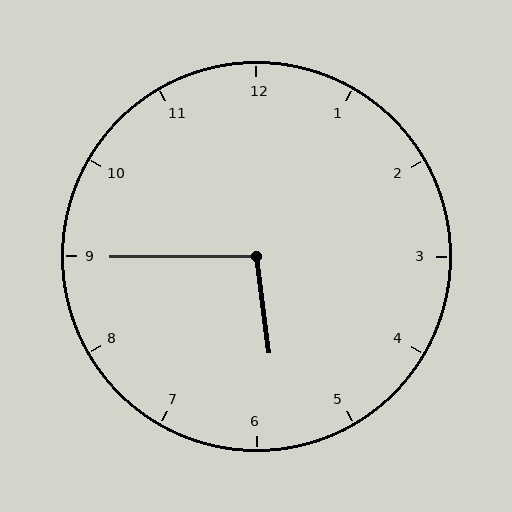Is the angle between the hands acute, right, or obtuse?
It is obtuse.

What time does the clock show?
5:45.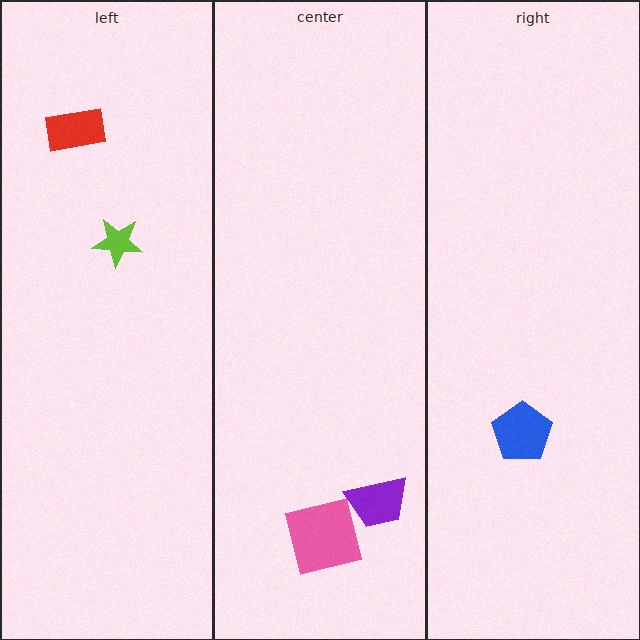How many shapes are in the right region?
1.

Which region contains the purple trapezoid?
The center region.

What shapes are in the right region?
The blue pentagon.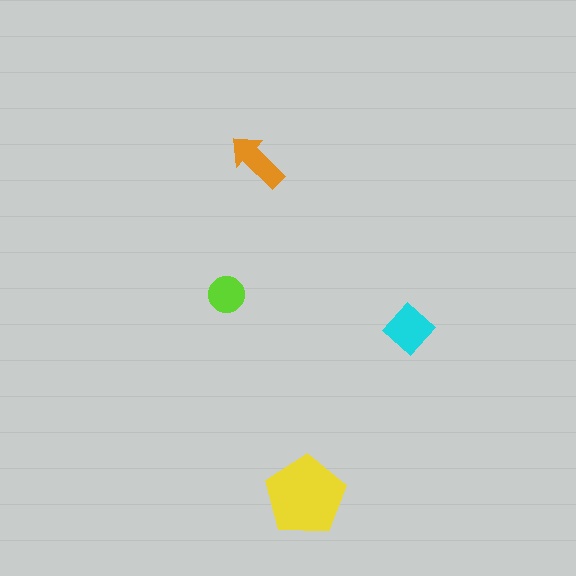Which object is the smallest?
The lime circle.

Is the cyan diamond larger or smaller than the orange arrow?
Larger.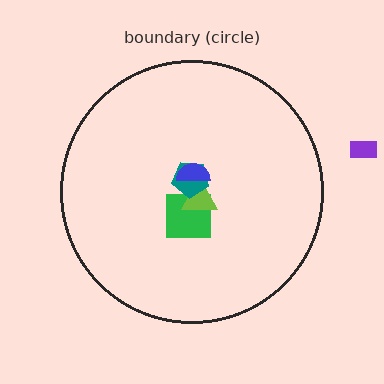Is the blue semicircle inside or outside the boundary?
Inside.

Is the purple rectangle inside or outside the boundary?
Outside.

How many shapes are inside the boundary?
4 inside, 1 outside.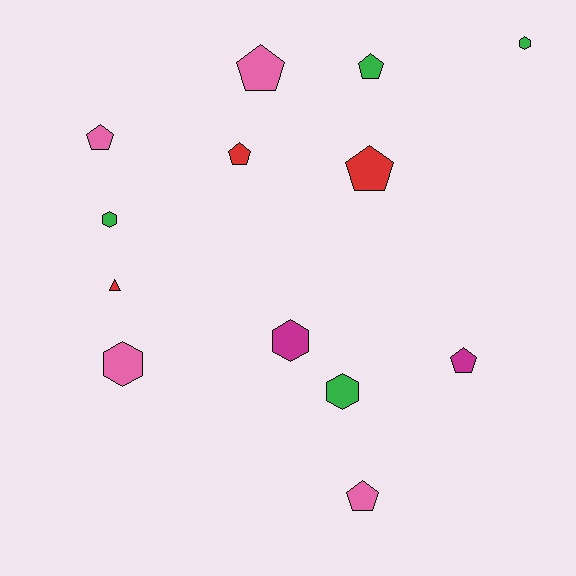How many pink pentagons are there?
There are 3 pink pentagons.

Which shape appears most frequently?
Pentagon, with 7 objects.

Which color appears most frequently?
Green, with 4 objects.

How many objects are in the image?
There are 13 objects.